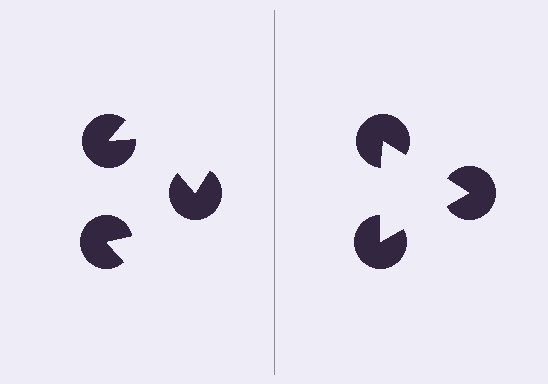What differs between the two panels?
The pac-man discs are positioned identically on both sides; only the wedge orientations differ. On the right they align to a triangle; on the left they are misaligned.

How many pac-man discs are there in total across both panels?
6 — 3 on each side.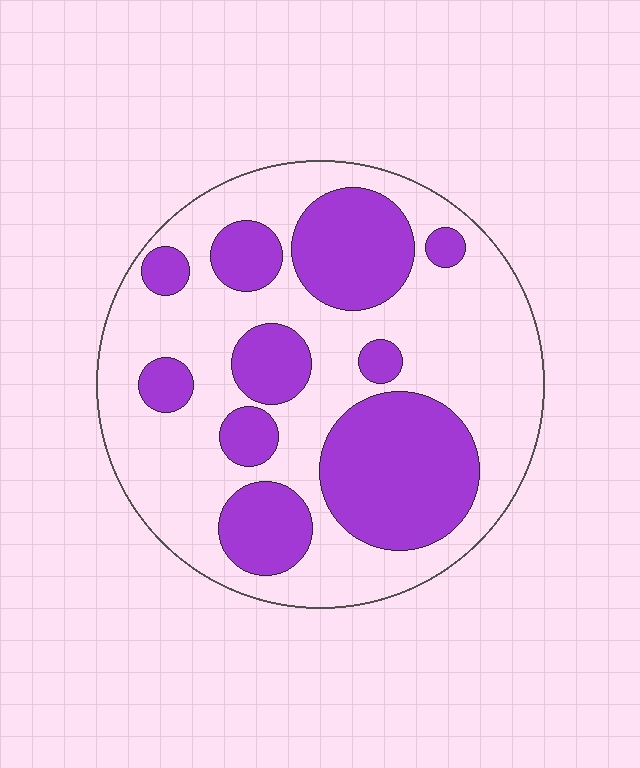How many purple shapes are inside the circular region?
10.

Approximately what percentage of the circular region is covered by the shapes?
Approximately 35%.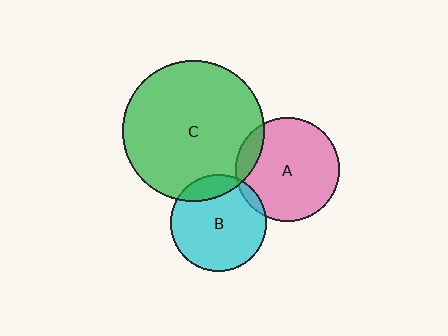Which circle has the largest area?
Circle C (green).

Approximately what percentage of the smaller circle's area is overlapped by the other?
Approximately 10%.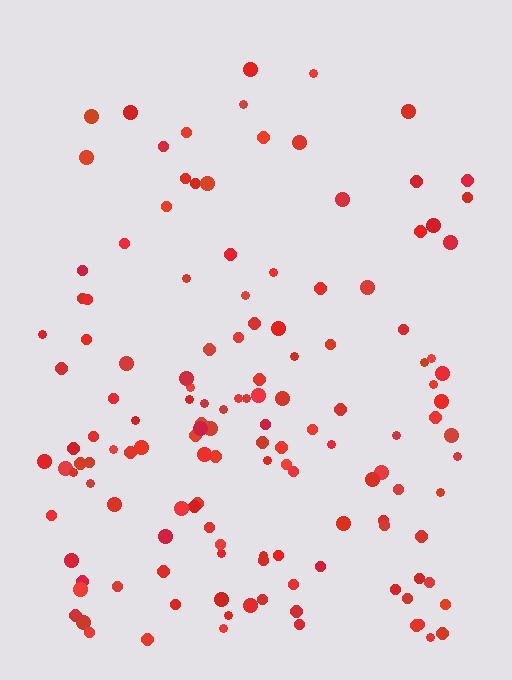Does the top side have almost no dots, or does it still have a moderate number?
Still a moderate number, just noticeably fewer than the bottom.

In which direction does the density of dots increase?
From top to bottom, with the bottom side densest.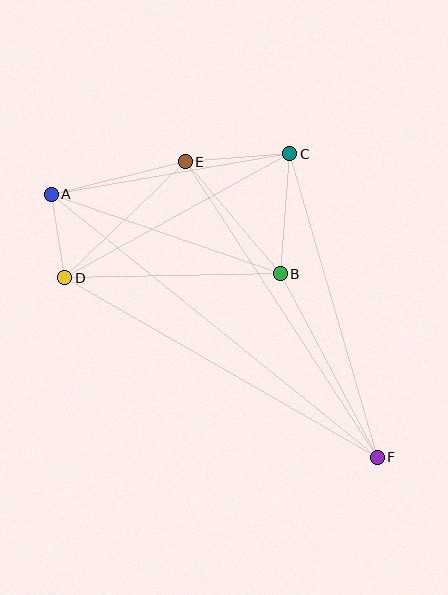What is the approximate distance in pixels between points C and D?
The distance between C and D is approximately 257 pixels.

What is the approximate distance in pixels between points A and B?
The distance between A and B is approximately 242 pixels.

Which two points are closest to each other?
Points A and D are closest to each other.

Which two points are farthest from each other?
Points A and F are farthest from each other.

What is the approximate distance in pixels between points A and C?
The distance between A and C is approximately 242 pixels.